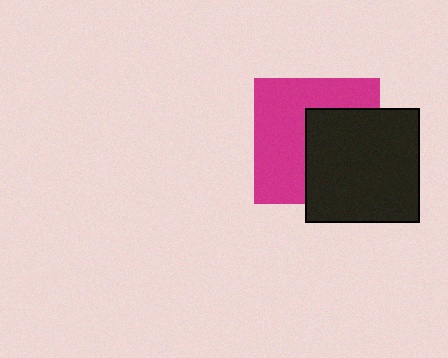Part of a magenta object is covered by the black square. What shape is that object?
It is a square.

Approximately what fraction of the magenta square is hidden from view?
Roughly 45% of the magenta square is hidden behind the black square.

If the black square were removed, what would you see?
You would see the complete magenta square.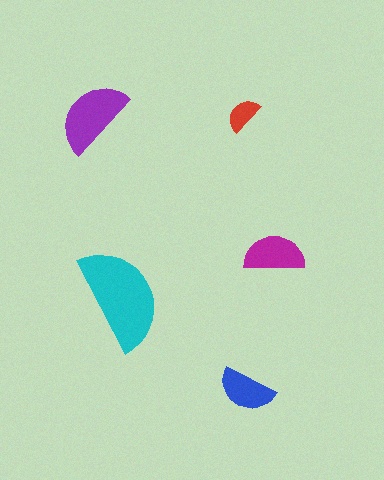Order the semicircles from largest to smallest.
the cyan one, the purple one, the magenta one, the blue one, the red one.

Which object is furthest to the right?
The magenta semicircle is rightmost.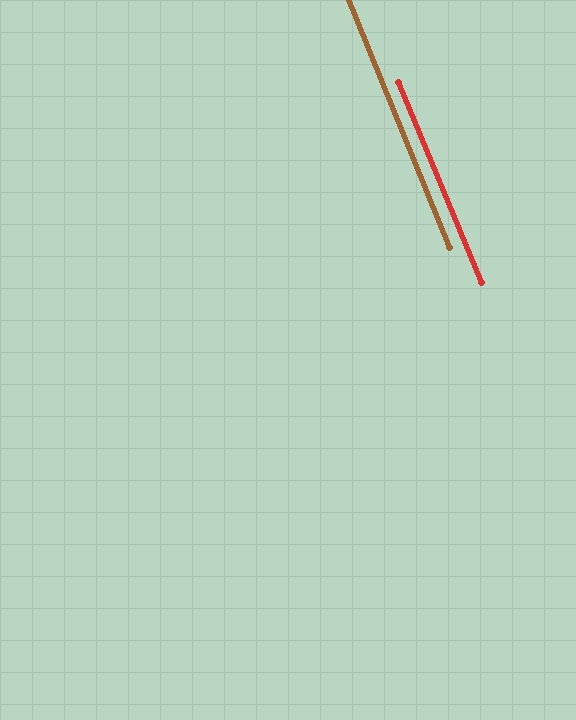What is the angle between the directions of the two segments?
Approximately 1 degree.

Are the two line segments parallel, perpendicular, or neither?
Parallel — their directions differ by only 0.5°.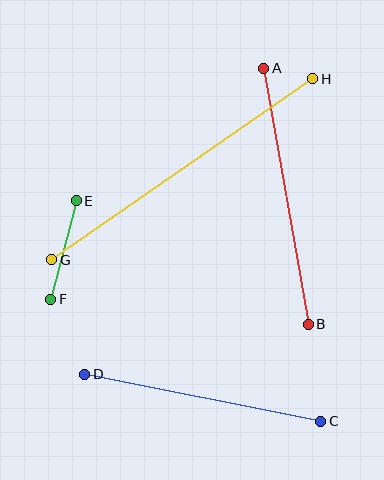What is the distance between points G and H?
The distance is approximately 318 pixels.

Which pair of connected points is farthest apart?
Points G and H are farthest apart.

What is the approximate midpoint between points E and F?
The midpoint is at approximately (64, 250) pixels.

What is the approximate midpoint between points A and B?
The midpoint is at approximately (286, 196) pixels.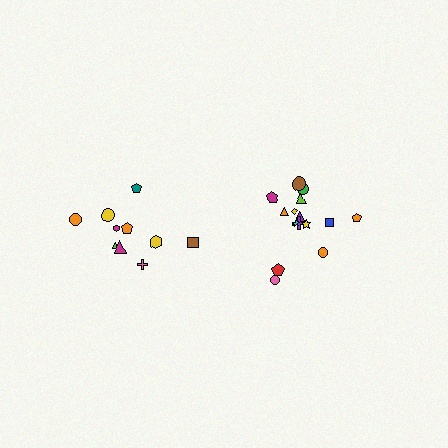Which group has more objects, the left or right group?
The right group.